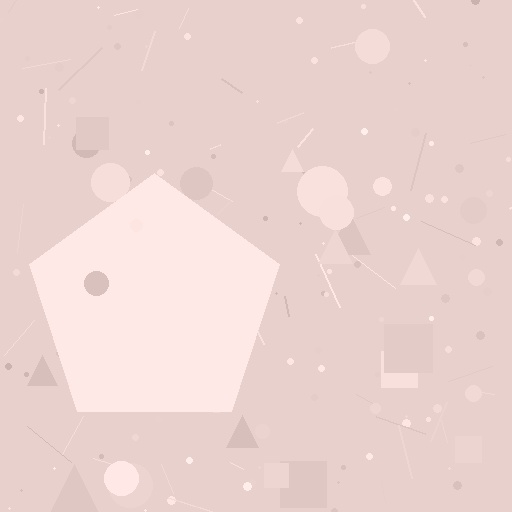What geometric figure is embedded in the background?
A pentagon is embedded in the background.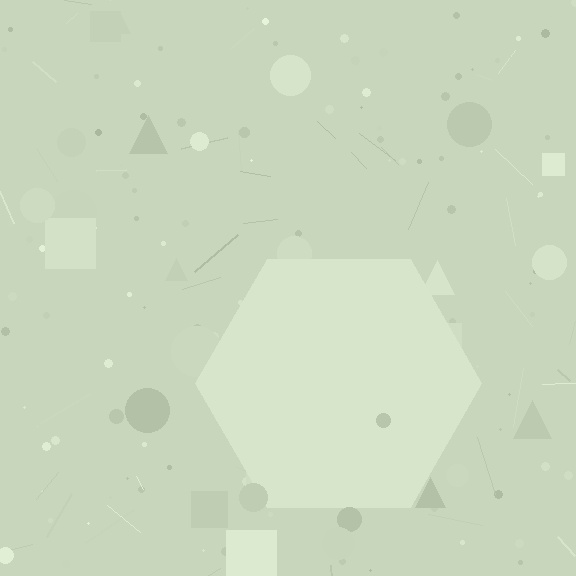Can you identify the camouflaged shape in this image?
The camouflaged shape is a hexagon.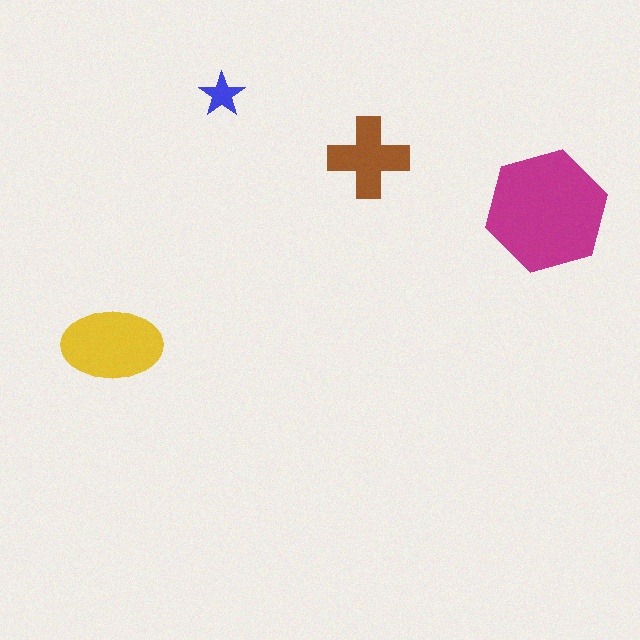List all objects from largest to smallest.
The magenta hexagon, the yellow ellipse, the brown cross, the blue star.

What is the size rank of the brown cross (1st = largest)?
3rd.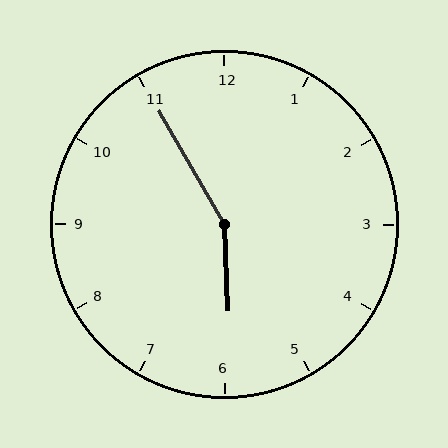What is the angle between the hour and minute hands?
Approximately 152 degrees.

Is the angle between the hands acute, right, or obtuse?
It is obtuse.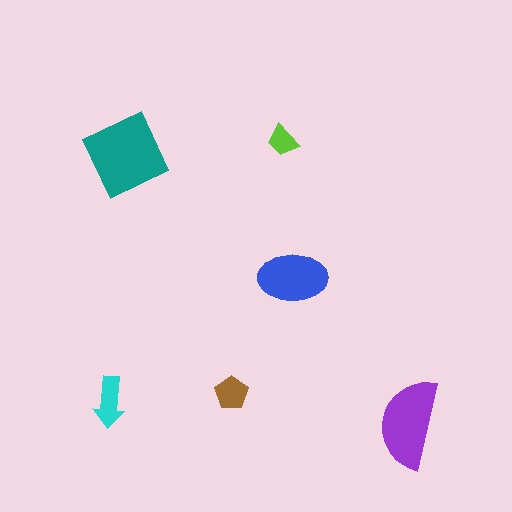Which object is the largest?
The teal diamond.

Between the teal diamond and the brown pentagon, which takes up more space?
The teal diamond.